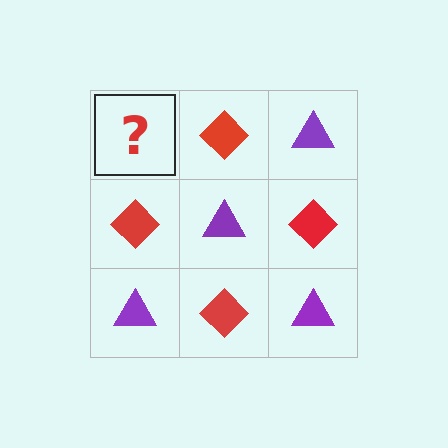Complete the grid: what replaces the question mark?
The question mark should be replaced with a purple triangle.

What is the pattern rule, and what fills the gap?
The rule is that it alternates purple triangle and red diamond in a checkerboard pattern. The gap should be filled with a purple triangle.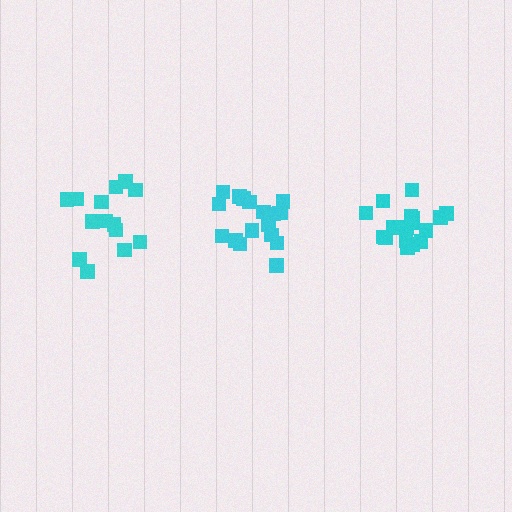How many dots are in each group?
Group 1: 19 dots, Group 2: 14 dots, Group 3: 18 dots (51 total).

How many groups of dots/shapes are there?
There are 3 groups.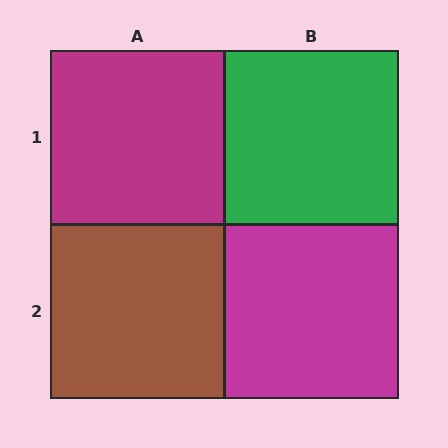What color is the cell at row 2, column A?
Brown.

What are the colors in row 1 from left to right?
Magenta, green.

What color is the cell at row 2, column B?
Magenta.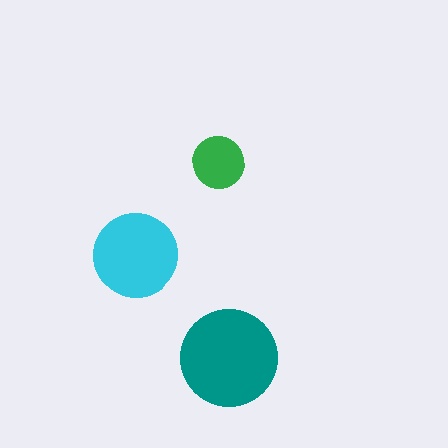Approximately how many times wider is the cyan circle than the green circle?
About 1.5 times wider.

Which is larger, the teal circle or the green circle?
The teal one.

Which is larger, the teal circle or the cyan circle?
The teal one.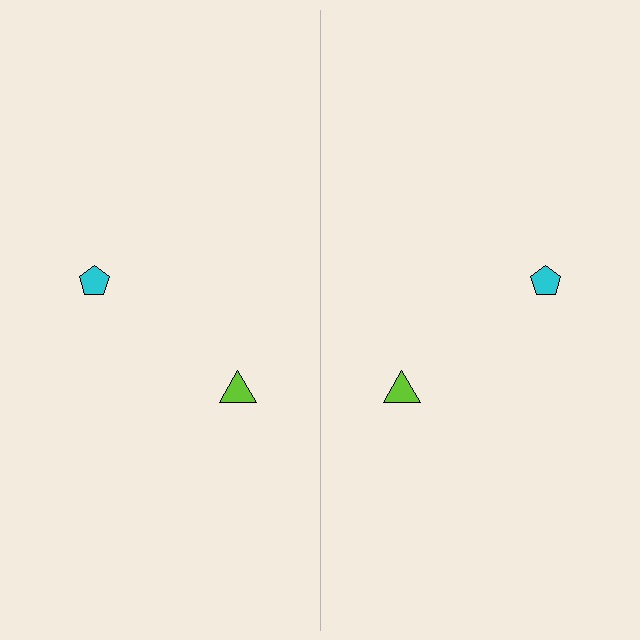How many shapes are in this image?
There are 4 shapes in this image.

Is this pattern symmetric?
Yes, this pattern has bilateral (reflection) symmetry.